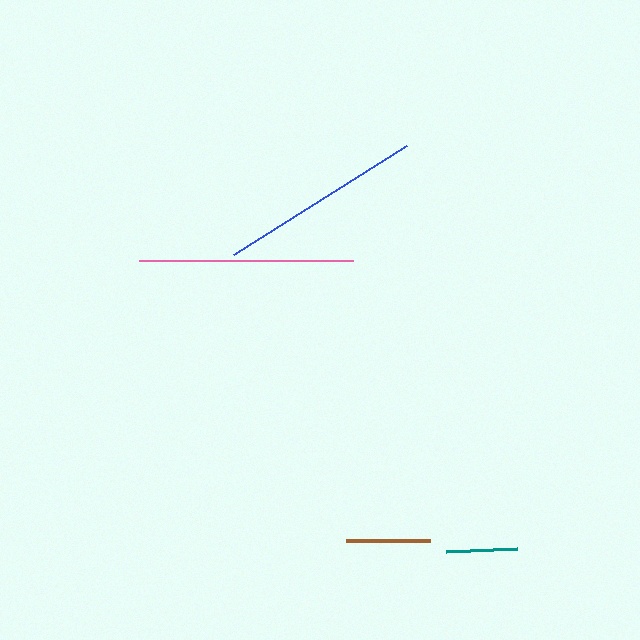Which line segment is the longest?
The pink line is the longest at approximately 213 pixels.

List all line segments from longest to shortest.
From longest to shortest: pink, blue, brown, teal.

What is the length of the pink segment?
The pink segment is approximately 213 pixels long.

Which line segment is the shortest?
The teal line is the shortest at approximately 71 pixels.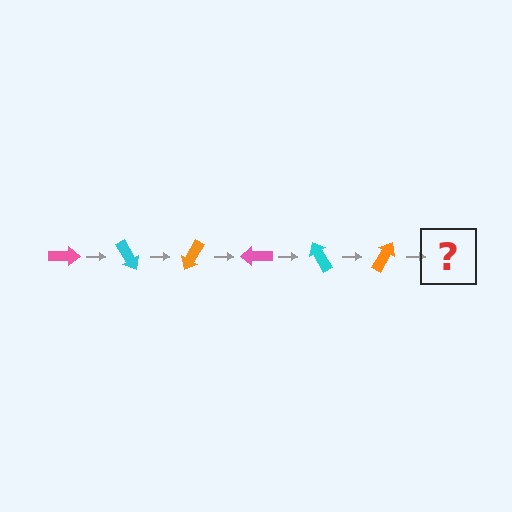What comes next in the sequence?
The next element should be a pink arrow, rotated 360 degrees from the start.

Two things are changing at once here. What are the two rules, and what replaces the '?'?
The two rules are that it rotates 60 degrees each step and the color cycles through pink, cyan, and orange. The '?' should be a pink arrow, rotated 360 degrees from the start.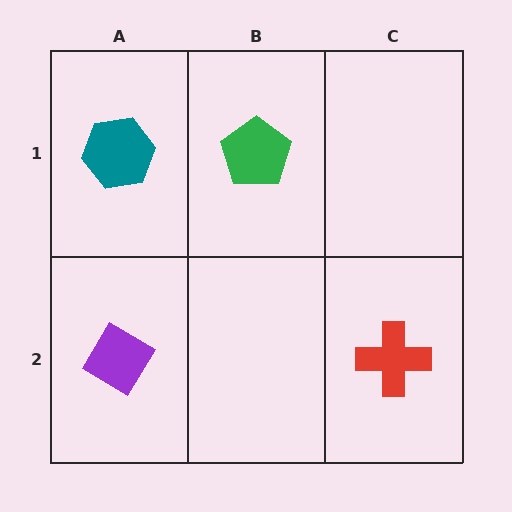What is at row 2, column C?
A red cross.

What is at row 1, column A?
A teal hexagon.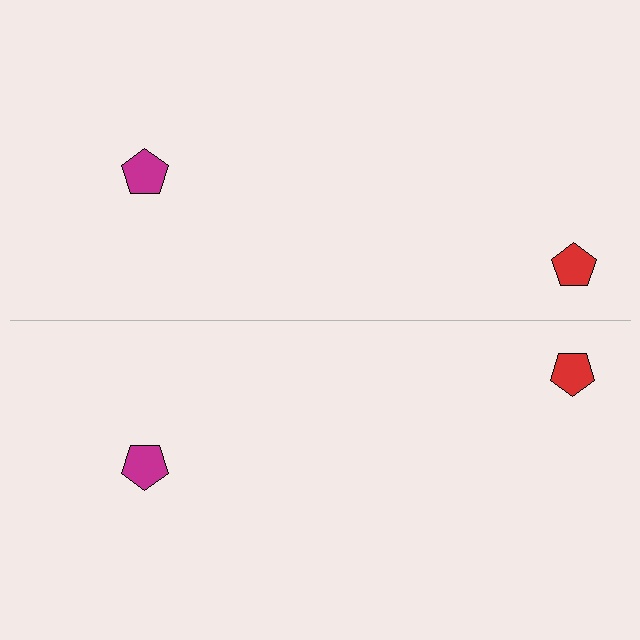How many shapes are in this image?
There are 4 shapes in this image.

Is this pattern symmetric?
Yes, this pattern has bilateral (reflection) symmetry.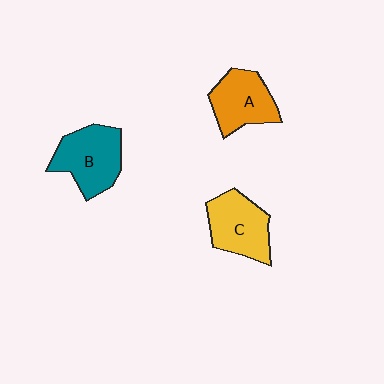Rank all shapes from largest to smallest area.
From largest to smallest: B (teal), C (yellow), A (orange).